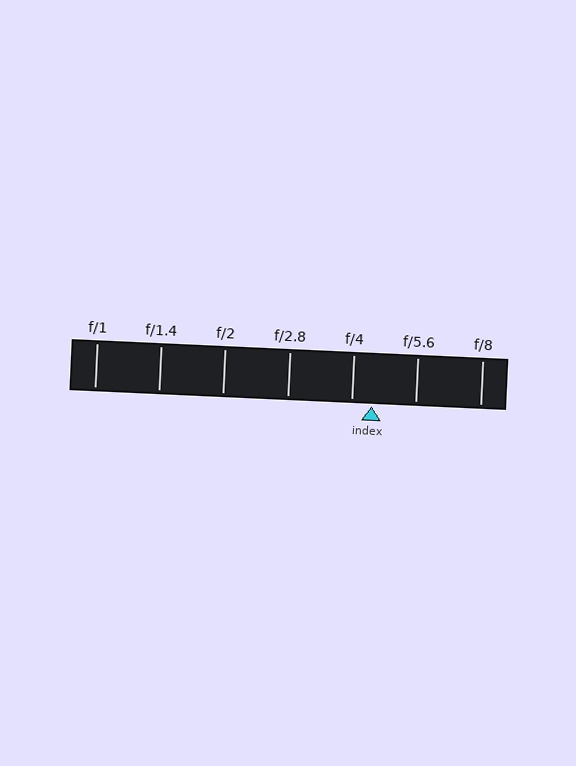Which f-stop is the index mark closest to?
The index mark is closest to f/4.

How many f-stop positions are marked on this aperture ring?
There are 7 f-stop positions marked.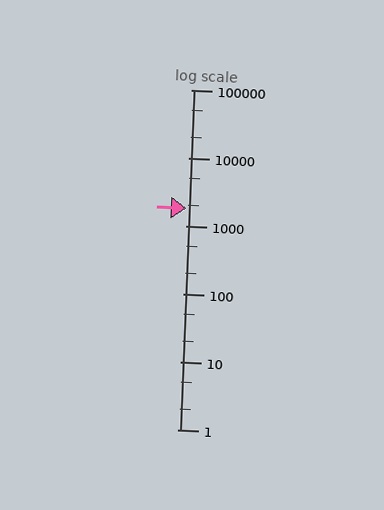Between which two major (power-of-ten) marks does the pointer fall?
The pointer is between 1000 and 10000.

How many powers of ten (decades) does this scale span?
The scale spans 5 decades, from 1 to 100000.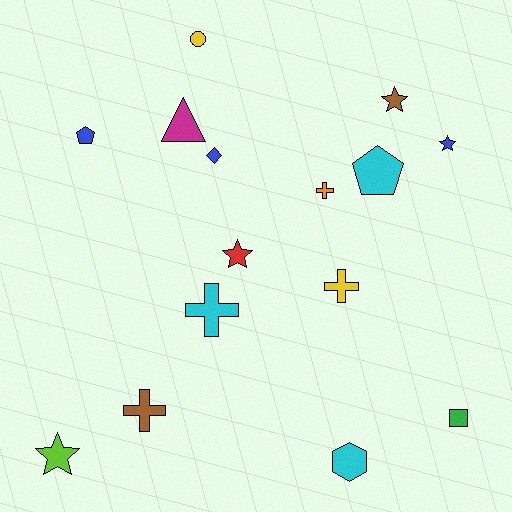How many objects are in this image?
There are 15 objects.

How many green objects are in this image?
There is 1 green object.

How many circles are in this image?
There is 1 circle.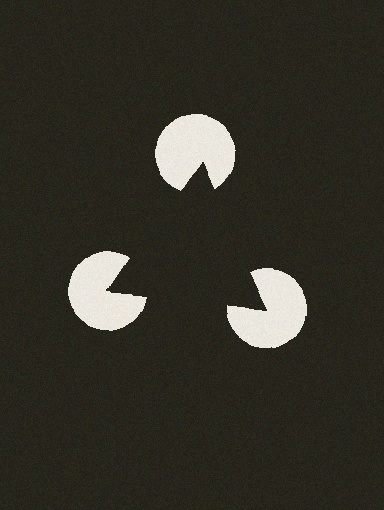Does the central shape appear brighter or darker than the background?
It typically appears slightly darker than the background, even though no actual brightness change is drawn.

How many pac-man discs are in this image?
There are 3 — one at each vertex of the illusory triangle.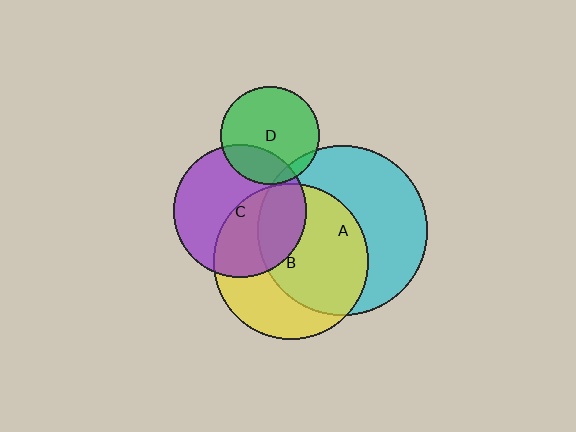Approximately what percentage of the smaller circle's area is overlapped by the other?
Approximately 45%.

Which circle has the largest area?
Circle A (cyan).